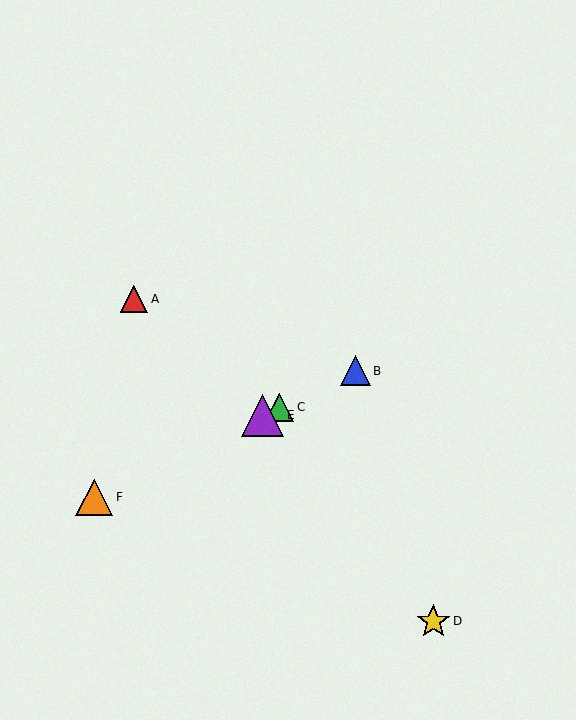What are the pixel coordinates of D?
Object D is at (433, 621).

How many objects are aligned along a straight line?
4 objects (B, C, E, F) are aligned along a straight line.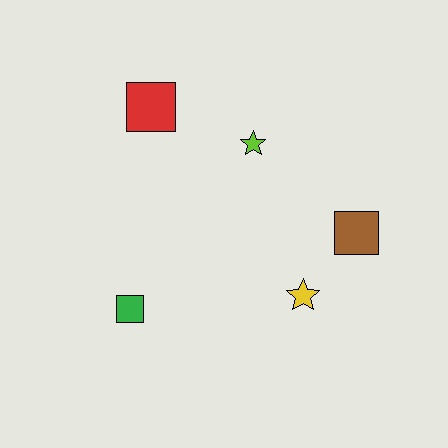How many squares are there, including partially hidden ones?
There are 3 squares.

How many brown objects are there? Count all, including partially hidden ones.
There is 1 brown object.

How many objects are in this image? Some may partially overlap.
There are 5 objects.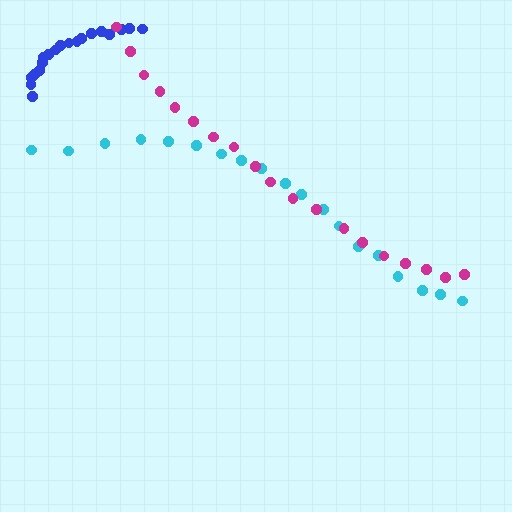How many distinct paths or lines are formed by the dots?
There are 3 distinct paths.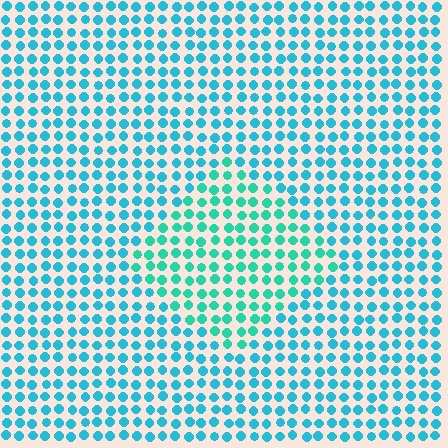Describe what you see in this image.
The image is filled with small cyan elements in a uniform arrangement. A diamond-shaped region is visible where the elements are tinted to a slightly different hue, forming a subtle color boundary.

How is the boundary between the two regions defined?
The boundary is defined purely by a slight shift in hue (about 25 degrees). Spacing, size, and orientation are identical on both sides.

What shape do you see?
I see a diamond.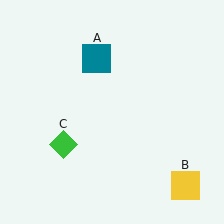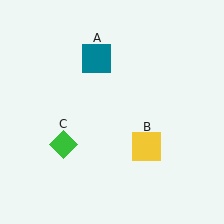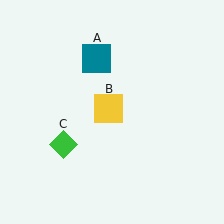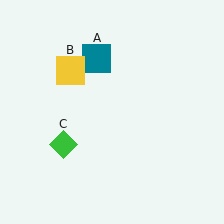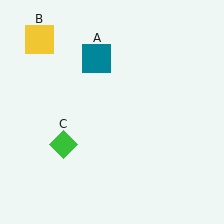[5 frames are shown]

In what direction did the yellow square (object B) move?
The yellow square (object B) moved up and to the left.